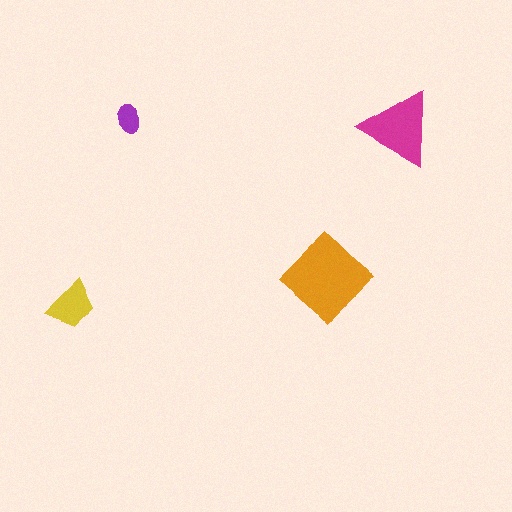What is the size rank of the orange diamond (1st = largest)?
1st.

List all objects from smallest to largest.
The purple ellipse, the yellow trapezoid, the magenta triangle, the orange diamond.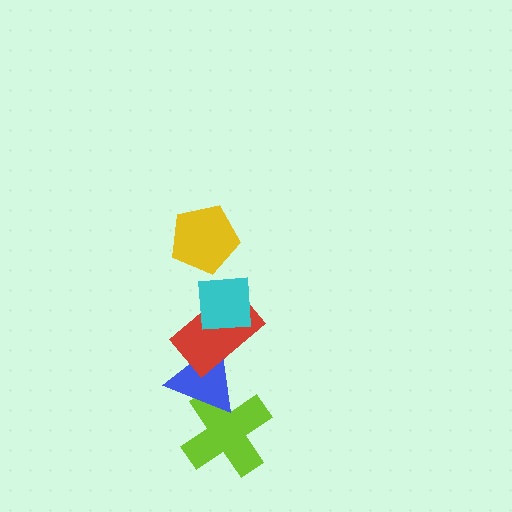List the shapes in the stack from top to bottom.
From top to bottom: the yellow pentagon, the cyan square, the red rectangle, the blue triangle, the lime cross.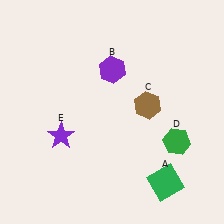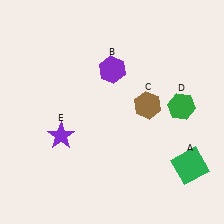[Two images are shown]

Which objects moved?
The objects that moved are: the green square (A), the green hexagon (D).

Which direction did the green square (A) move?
The green square (A) moved right.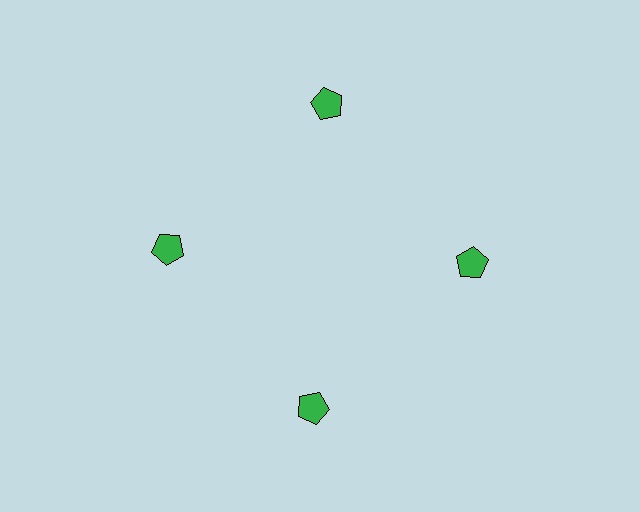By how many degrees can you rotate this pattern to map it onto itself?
The pattern maps onto itself every 90 degrees of rotation.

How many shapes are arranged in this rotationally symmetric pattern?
There are 4 shapes, arranged in 4 groups of 1.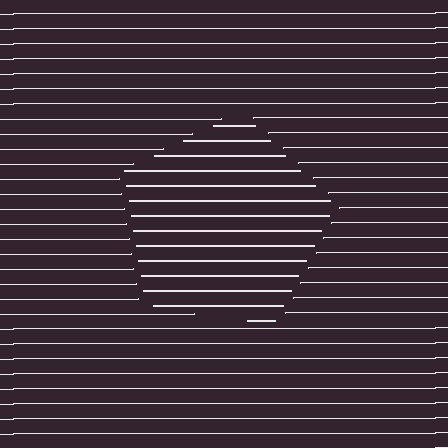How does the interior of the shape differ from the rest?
The interior of the shape contains the same grating, shifted by half a period — the contour is defined by the phase discontinuity where line-ends from the inner and outer gratings abut.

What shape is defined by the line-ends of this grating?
An illusory pentagon. The interior of the shape contains the same grating, shifted by half a period — the contour is defined by the phase discontinuity where line-ends from the inner and outer gratings abut.